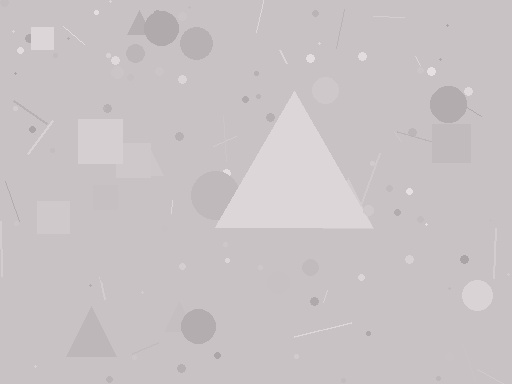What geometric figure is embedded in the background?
A triangle is embedded in the background.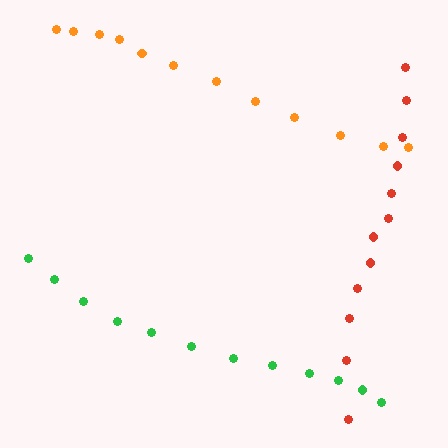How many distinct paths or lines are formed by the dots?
There are 3 distinct paths.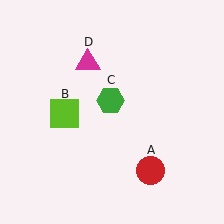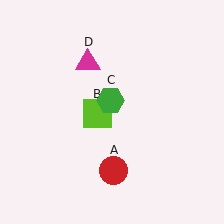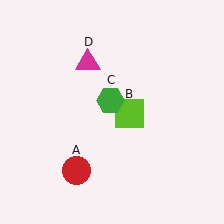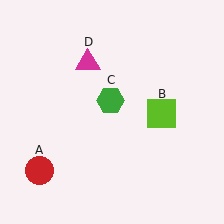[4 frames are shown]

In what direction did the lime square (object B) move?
The lime square (object B) moved right.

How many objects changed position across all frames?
2 objects changed position: red circle (object A), lime square (object B).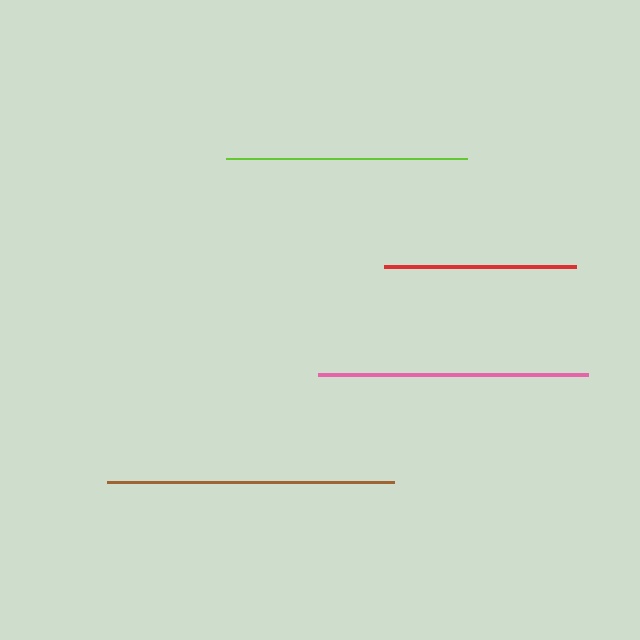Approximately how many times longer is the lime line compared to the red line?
The lime line is approximately 1.2 times the length of the red line.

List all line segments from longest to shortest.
From longest to shortest: brown, pink, lime, red.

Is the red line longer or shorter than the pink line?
The pink line is longer than the red line.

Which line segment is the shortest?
The red line is the shortest at approximately 192 pixels.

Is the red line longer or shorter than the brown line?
The brown line is longer than the red line.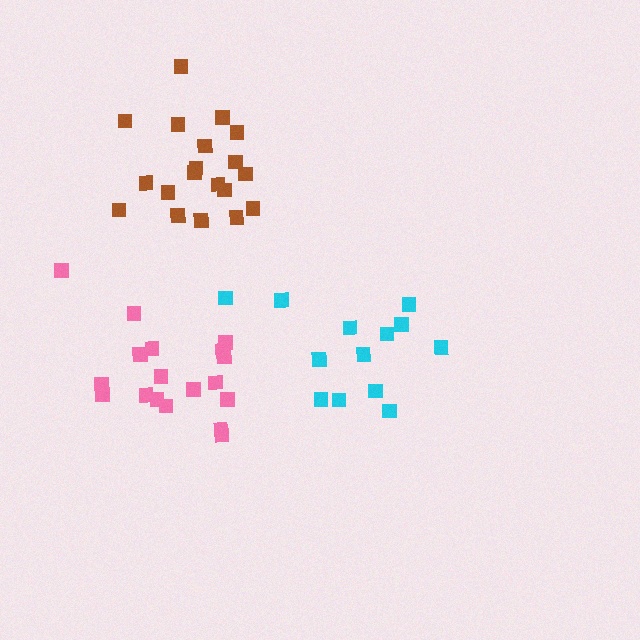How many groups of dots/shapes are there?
There are 3 groups.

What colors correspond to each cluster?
The clusters are colored: pink, cyan, brown.